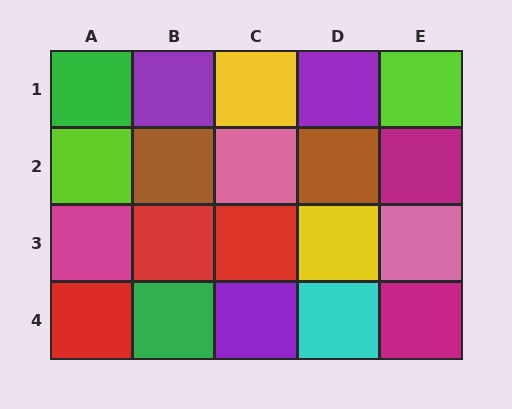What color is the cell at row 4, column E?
Magenta.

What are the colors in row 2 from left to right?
Lime, brown, pink, brown, magenta.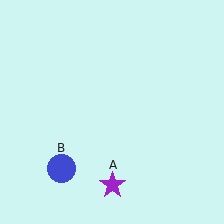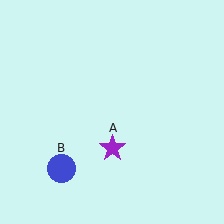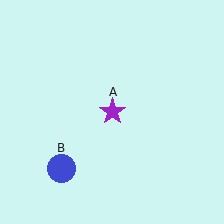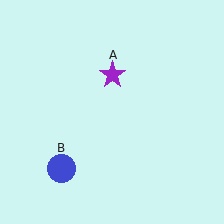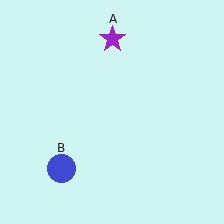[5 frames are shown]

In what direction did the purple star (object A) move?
The purple star (object A) moved up.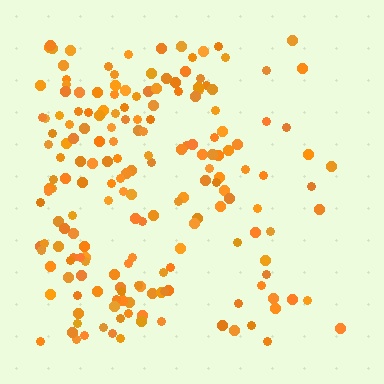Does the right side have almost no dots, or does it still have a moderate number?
Still a moderate number, just noticeably fewer than the left.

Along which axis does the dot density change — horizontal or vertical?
Horizontal.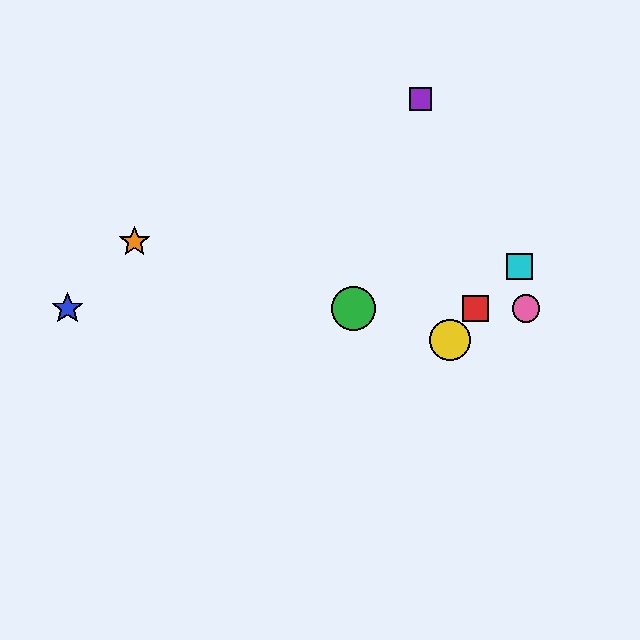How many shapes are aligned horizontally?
4 shapes (the red square, the blue star, the green circle, the pink circle) are aligned horizontally.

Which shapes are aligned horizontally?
The red square, the blue star, the green circle, the pink circle are aligned horizontally.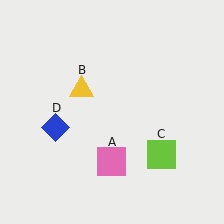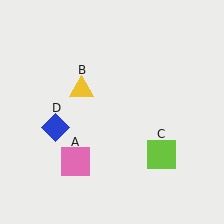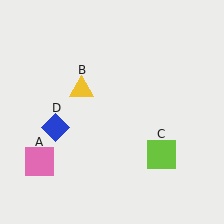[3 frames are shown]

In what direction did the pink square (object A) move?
The pink square (object A) moved left.